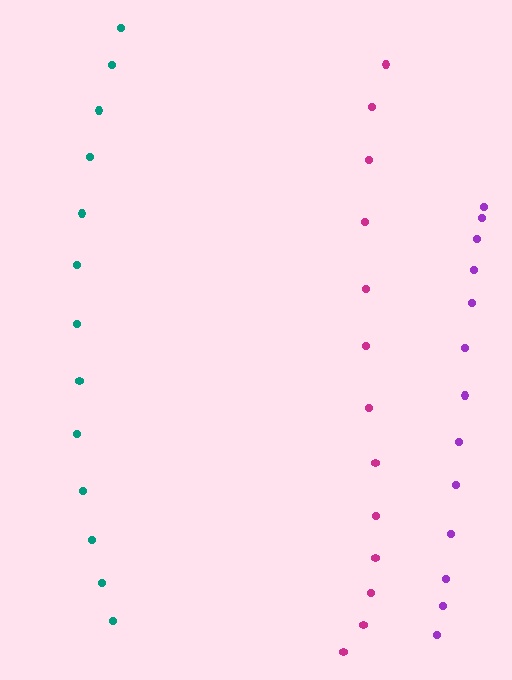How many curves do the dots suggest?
There are 3 distinct paths.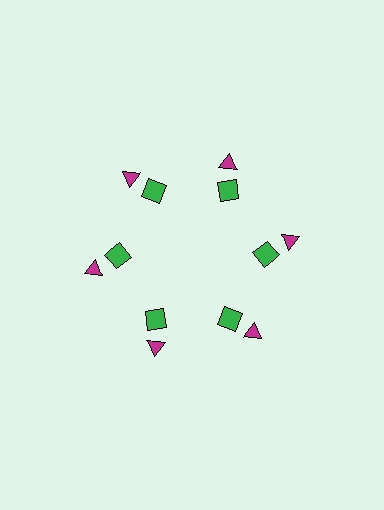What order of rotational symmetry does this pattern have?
This pattern has 6-fold rotational symmetry.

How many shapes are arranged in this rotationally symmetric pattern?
There are 12 shapes, arranged in 6 groups of 2.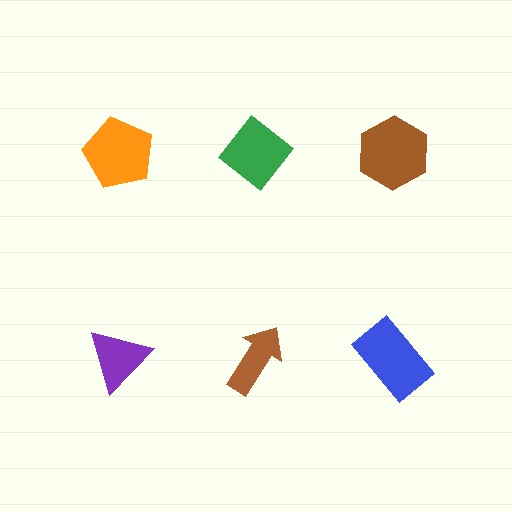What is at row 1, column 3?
A brown hexagon.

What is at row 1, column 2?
A green diamond.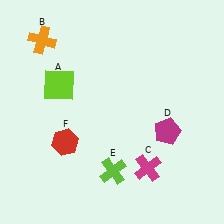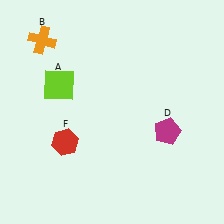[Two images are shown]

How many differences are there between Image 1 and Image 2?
There are 2 differences between the two images.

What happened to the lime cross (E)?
The lime cross (E) was removed in Image 2. It was in the bottom-right area of Image 1.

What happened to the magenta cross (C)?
The magenta cross (C) was removed in Image 2. It was in the bottom-right area of Image 1.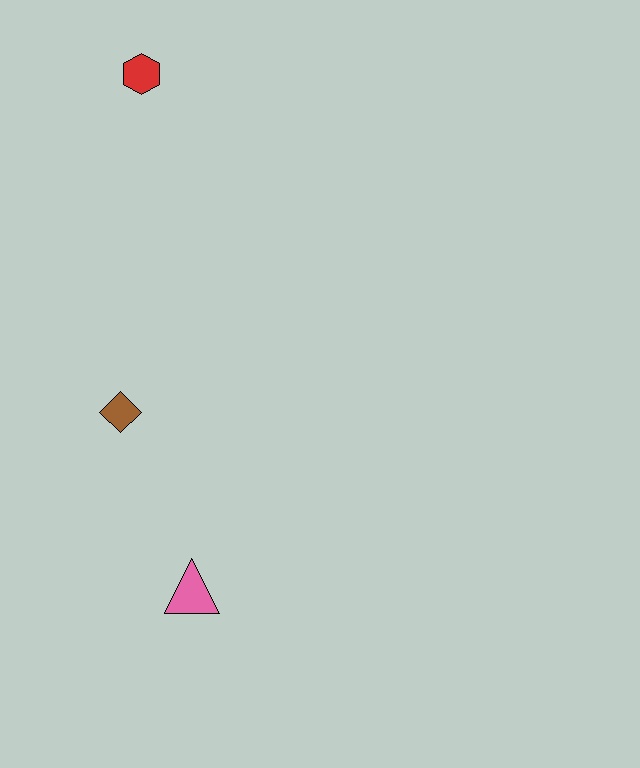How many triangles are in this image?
There is 1 triangle.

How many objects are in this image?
There are 3 objects.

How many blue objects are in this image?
There are no blue objects.